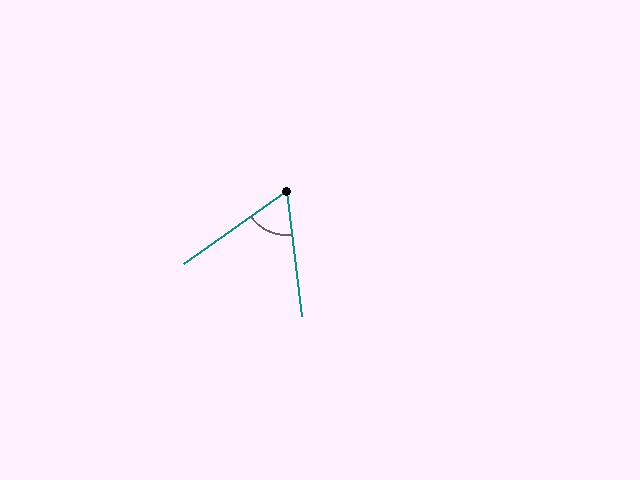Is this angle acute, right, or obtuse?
It is acute.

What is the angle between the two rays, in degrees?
Approximately 62 degrees.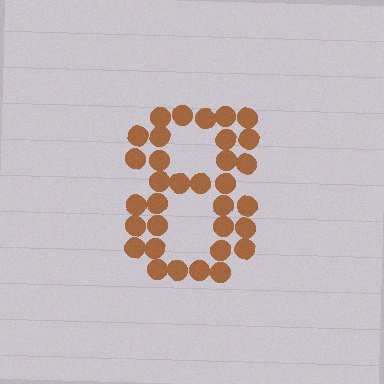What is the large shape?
The large shape is the digit 8.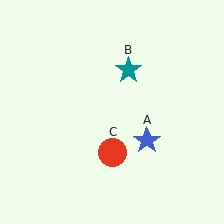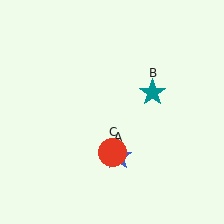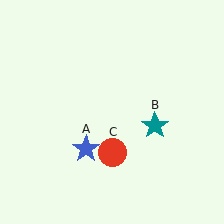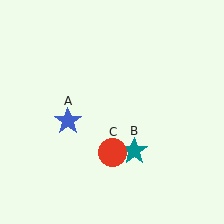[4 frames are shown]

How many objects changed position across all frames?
2 objects changed position: blue star (object A), teal star (object B).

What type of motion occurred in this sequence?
The blue star (object A), teal star (object B) rotated clockwise around the center of the scene.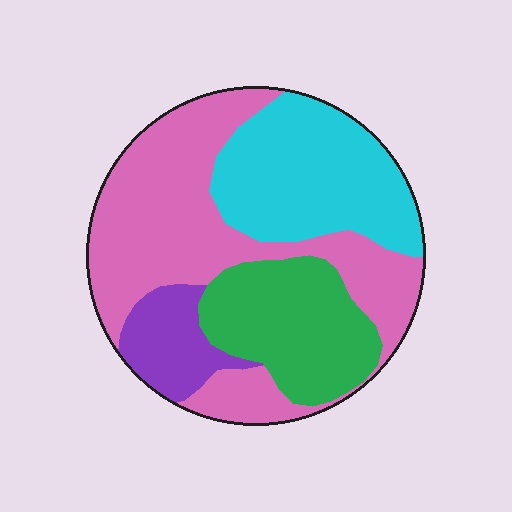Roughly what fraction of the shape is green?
Green covers 21% of the shape.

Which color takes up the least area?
Purple, at roughly 10%.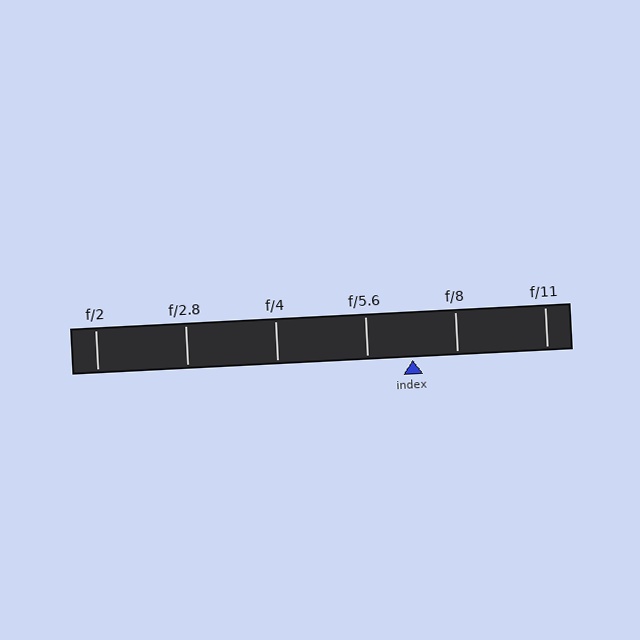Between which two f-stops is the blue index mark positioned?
The index mark is between f/5.6 and f/8.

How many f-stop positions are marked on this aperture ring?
There are 6 f-stop positions marked.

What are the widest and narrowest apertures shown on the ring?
The widest aperture shown is f/2 and the narrowest is f/11.